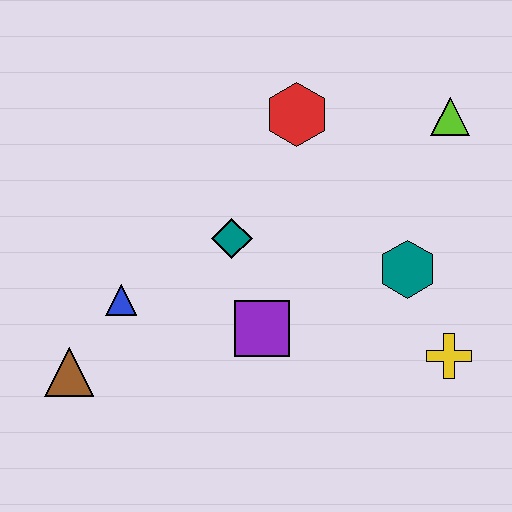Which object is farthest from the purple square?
The lime triangle is farthest from the purple square.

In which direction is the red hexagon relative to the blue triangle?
The red hexagon is above the blue triangle.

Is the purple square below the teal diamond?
Yes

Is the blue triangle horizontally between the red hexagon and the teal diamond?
No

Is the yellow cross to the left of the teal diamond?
No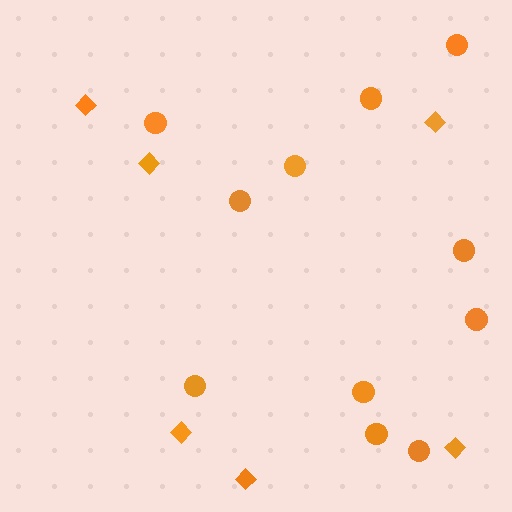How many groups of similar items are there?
There are 2 groups: one group of diamonds (6) and one group of circles (11).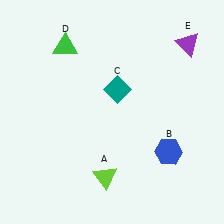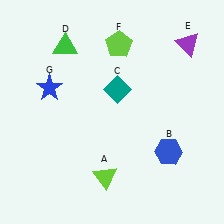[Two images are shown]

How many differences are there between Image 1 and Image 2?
There are 2 differences between the two images.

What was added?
A lime pentagon (F), a blue star (G) were added in Image 2.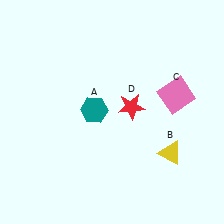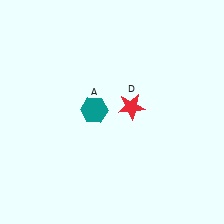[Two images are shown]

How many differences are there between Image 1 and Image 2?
There are 2 differences between the two images.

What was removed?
The pink square (C), the yellow triangle (B) were removed in Image 2.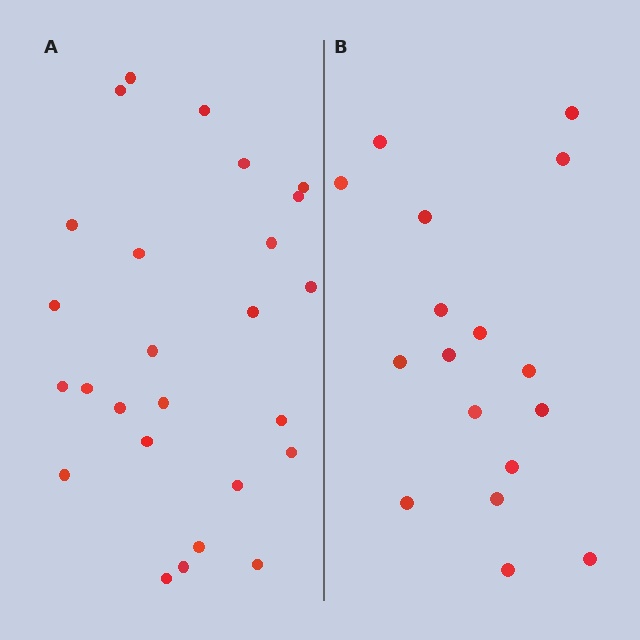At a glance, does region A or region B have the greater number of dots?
Region A (the left region) has more dots.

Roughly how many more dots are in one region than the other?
Region A has roughly 8 or so more dots than region B.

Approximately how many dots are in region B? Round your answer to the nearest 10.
About 20 dots. (The exact count is 17, which rounds to 20.)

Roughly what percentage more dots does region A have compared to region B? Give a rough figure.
About 55% more.